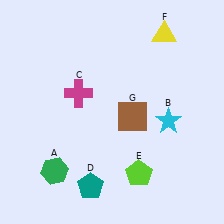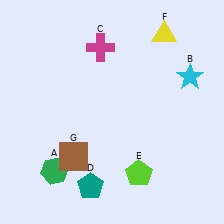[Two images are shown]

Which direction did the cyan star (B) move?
The cyan star (B) moved up.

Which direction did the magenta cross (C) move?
The magenta cross (C) moved up.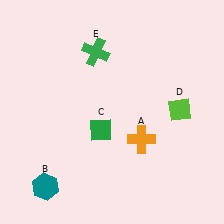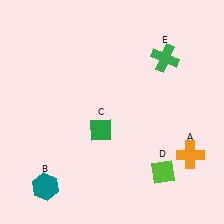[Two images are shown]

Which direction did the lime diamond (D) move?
The lime diamond (D) moved down.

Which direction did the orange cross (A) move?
The orange cross (A) moved right.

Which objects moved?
The objects that moved are: the orange cross (A), the lime diamond (D), the green cross (E).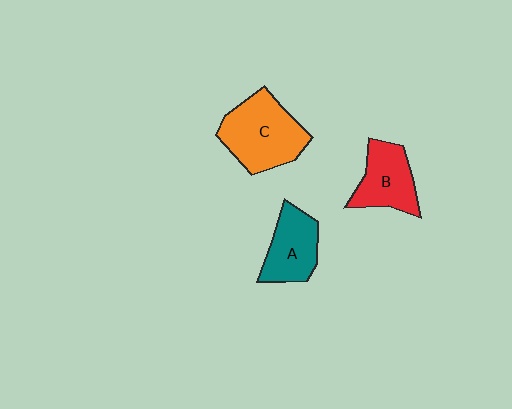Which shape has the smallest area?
Shape A (teal).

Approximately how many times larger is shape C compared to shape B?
Approximately 1.4 times.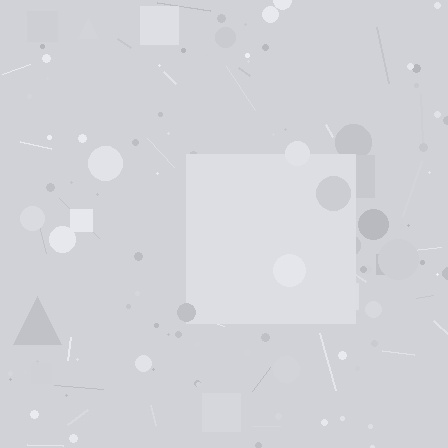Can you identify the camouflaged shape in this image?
The camouflaged shape is a square.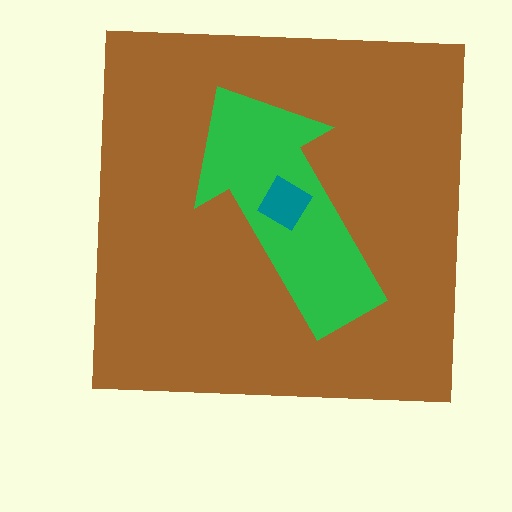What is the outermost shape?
The brown square.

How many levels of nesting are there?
3.